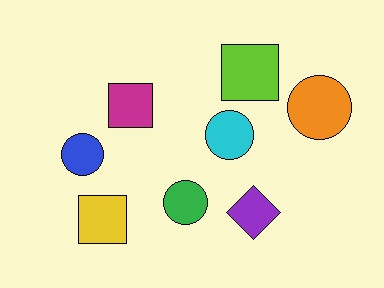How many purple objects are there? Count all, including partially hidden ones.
There is 1 purple object.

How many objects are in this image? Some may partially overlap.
There are 8 objects.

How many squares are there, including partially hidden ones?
There are 3 squares.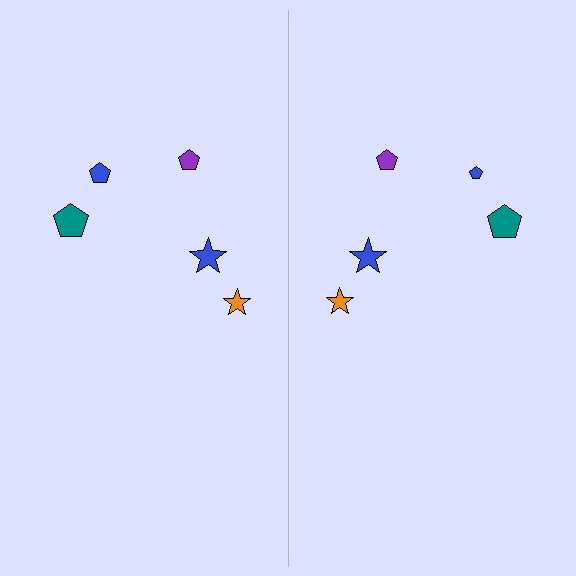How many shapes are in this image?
There are 10 shapes in this image.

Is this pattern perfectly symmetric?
No, the pattern is not perfectly symmetric. The blue pentagon on the right side has a different size than its mirror counterpart.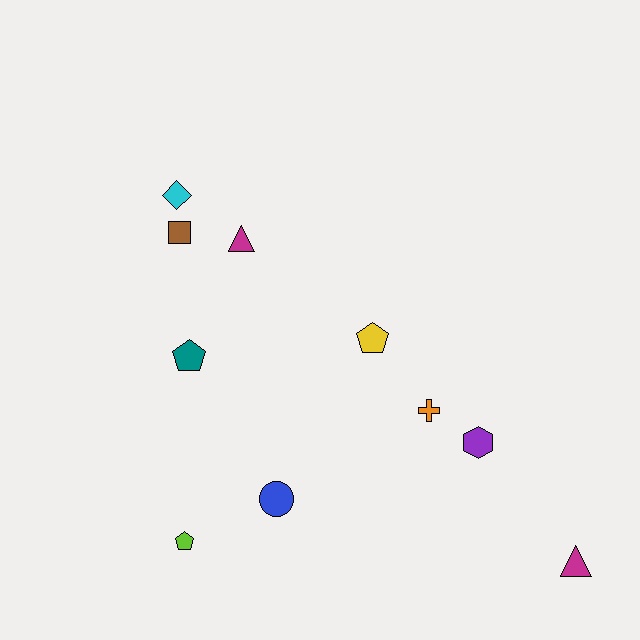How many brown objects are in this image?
There is 1 brown object.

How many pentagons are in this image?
There are 3 pentagons.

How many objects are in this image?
There are 10 objects.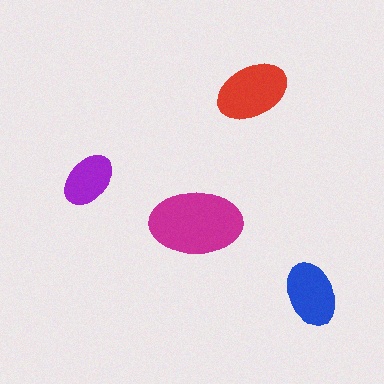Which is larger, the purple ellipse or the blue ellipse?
The blue one.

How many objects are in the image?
There are 4 objects in the image.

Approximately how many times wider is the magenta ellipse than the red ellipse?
About 1.5 times wider.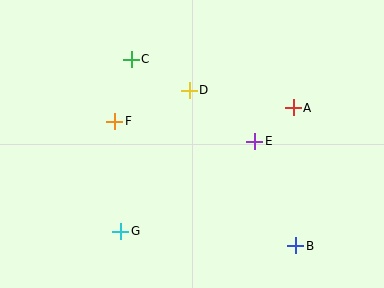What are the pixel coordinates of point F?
Point F is at (114, 121).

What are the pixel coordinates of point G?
Point G is at (120, 231).